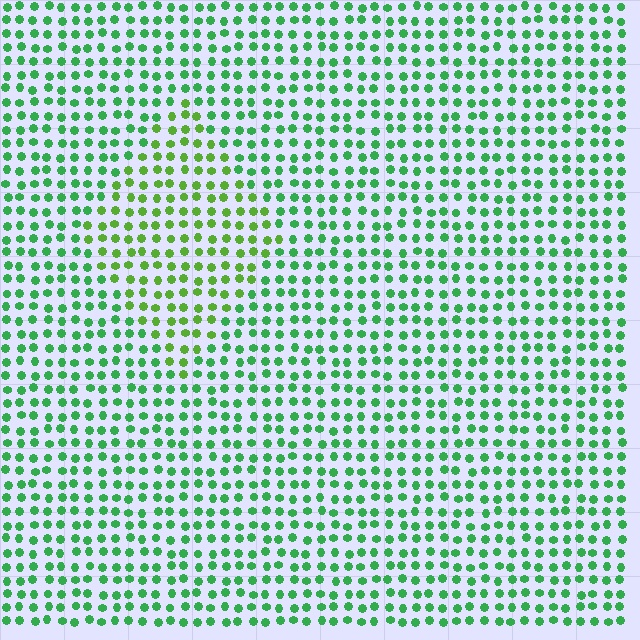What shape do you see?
I see a diamond.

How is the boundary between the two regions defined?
The boundary is defined purely by a slight shift in hue (about 31 degrees). Spacing, size, and orientation are identical on both sides.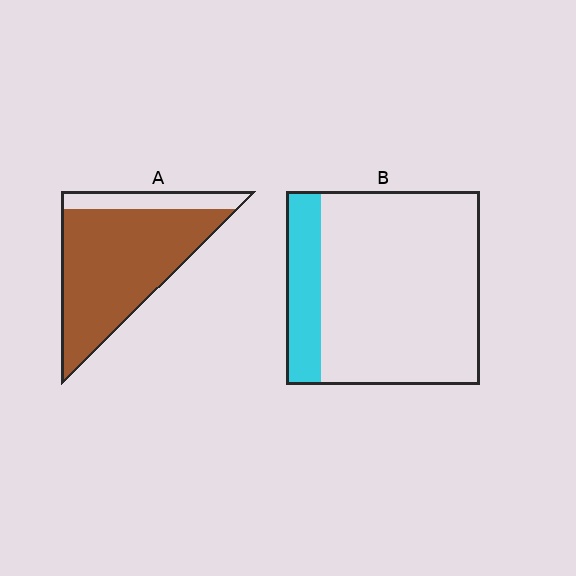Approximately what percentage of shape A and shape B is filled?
A is approximately 80% and B is approximately 20%.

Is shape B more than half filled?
No.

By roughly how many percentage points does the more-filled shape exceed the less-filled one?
By roughly 65 percentage points (A over B).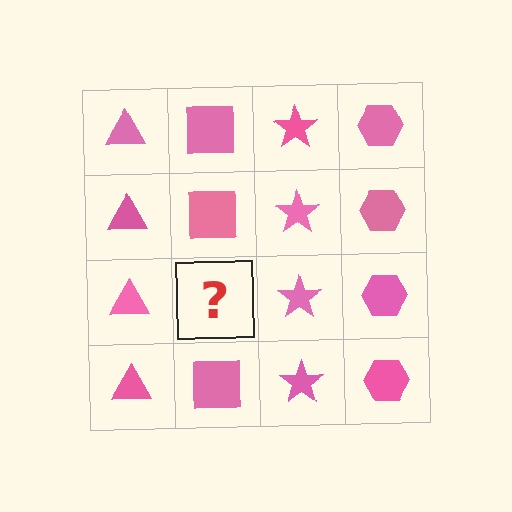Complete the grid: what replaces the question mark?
The question mark should be replaced with a pink square.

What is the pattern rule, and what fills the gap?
The rule is that each column has a consistent shape. The gap should be filled with a pink square.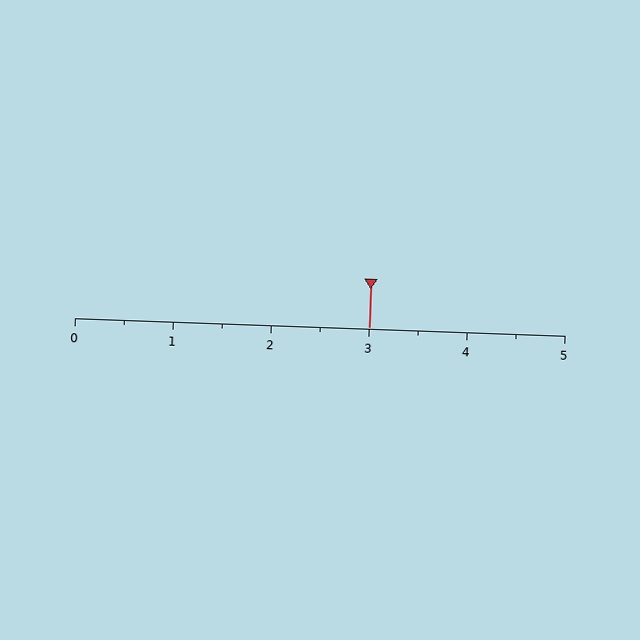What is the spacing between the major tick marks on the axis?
The major ticks are spaced 1 apart.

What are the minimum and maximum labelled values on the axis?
The axis runs from 0 to 5.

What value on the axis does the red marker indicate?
The marker indicates approximately 3.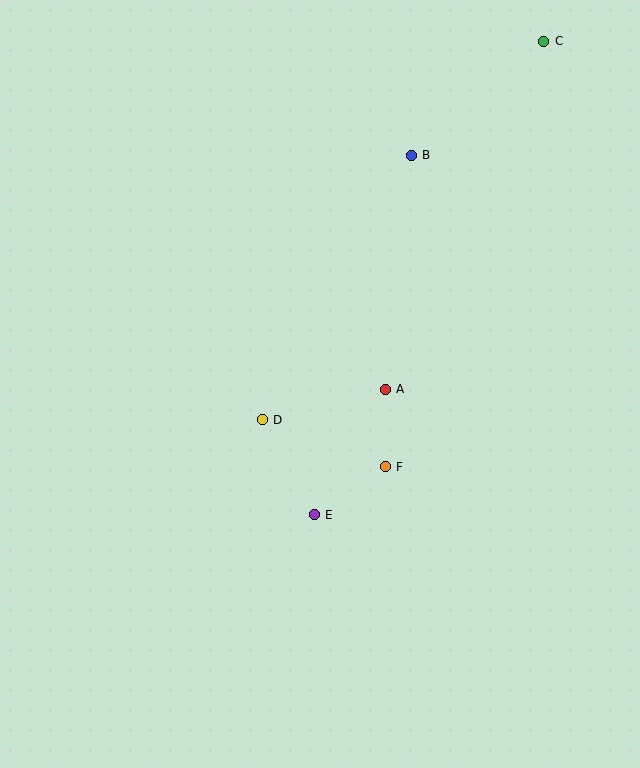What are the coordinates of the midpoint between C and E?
The midpoint between C and E is at (429, 278).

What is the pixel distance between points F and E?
The distance between F and E is 86 pixels.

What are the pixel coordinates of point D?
Point D is at (262, 420).